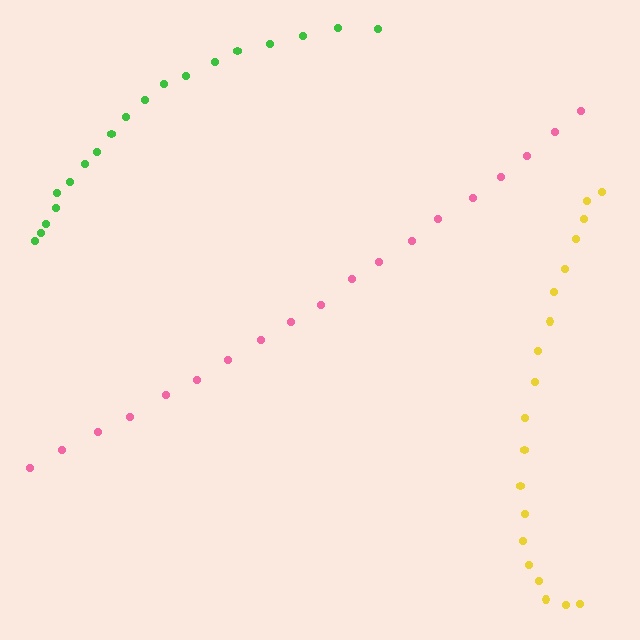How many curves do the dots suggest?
There are 3 distinct paths.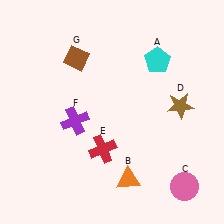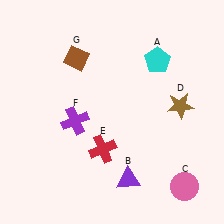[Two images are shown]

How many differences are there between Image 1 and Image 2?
There is 1 difference between the two images.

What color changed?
The triangle (B) changed from orange in Image 1 to purple in Image 2.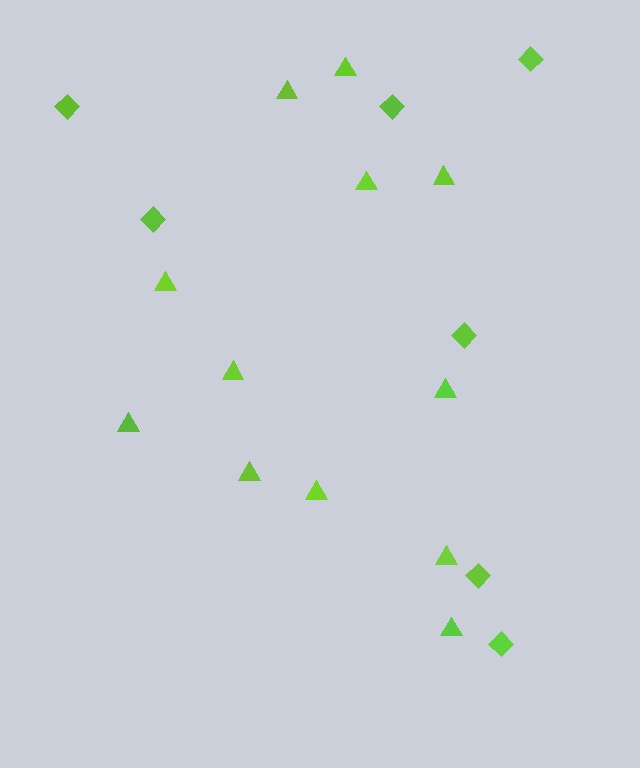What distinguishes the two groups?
There are 2 groups: one group of diamonds (7) and one group of triangles (12).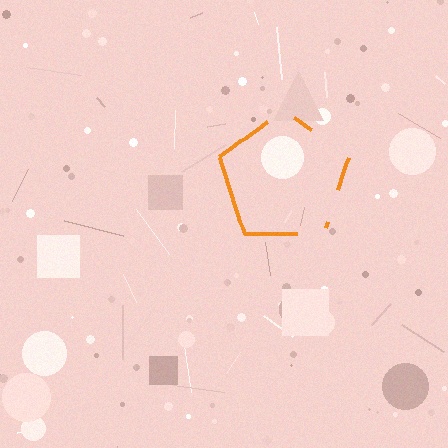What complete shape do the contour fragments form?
The contour fragments form a pentagon.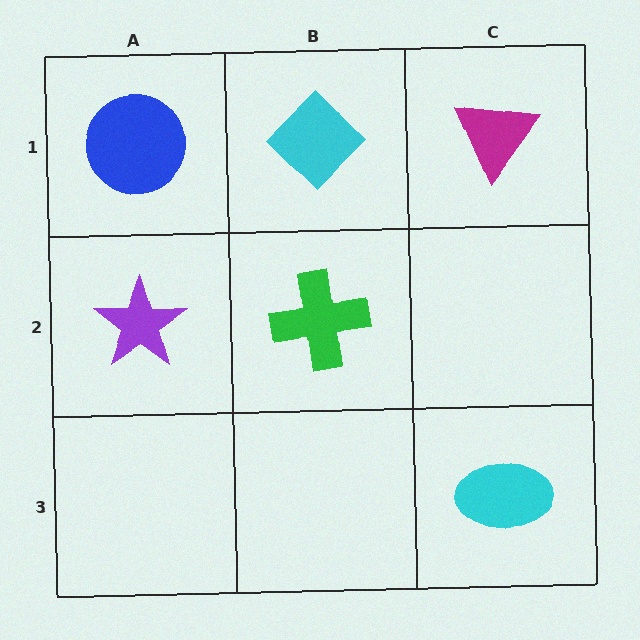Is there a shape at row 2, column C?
No, that cell is empty.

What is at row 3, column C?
A cyan ellipse.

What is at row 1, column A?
A blue circle.